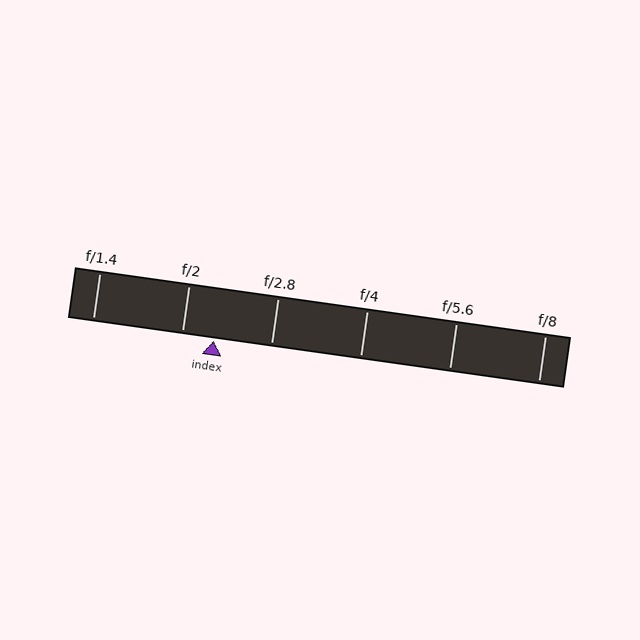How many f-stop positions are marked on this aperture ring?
There are 6 f-stop positions marked.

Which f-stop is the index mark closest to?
The index mark is closest to f/2.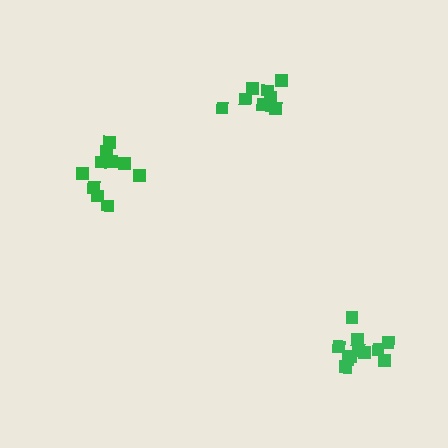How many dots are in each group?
Group 1: 10 dots, Group 2: 8 dots, Group 3: 11 dots (29 total).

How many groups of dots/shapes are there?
There are 3 groups.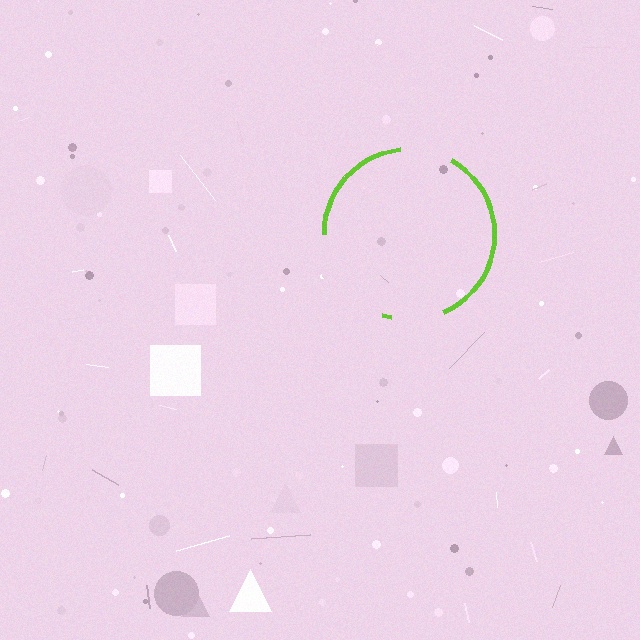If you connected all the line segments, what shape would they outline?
They would outline a circle.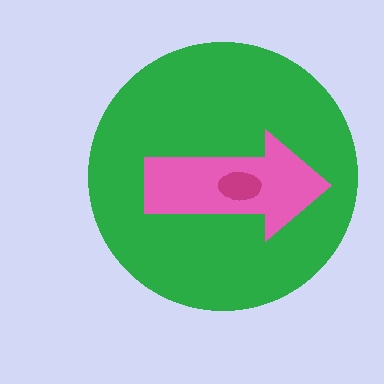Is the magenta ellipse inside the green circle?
Yes.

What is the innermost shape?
The magenta ellipse.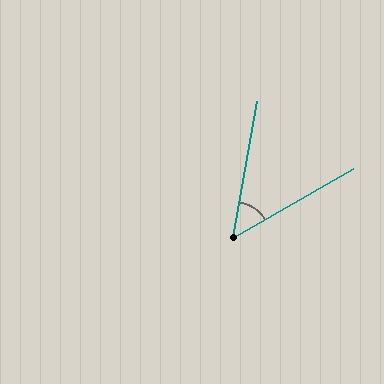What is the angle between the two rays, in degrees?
Approximately 50 degrees.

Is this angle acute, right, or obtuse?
It is acute.